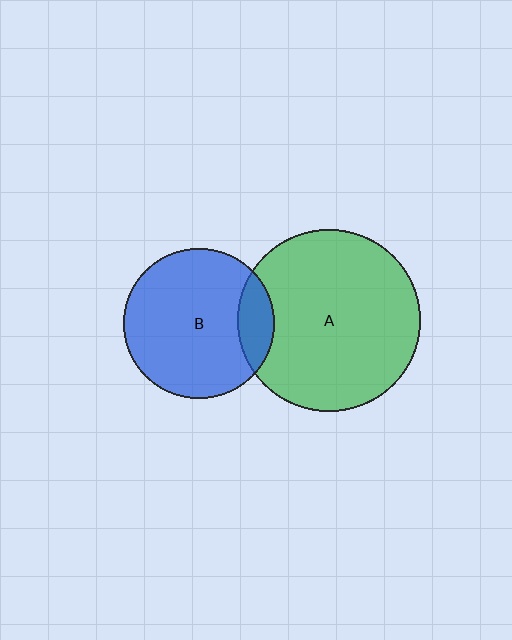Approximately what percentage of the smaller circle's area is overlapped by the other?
Approximately 15%.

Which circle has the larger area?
Circle A (green).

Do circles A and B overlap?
Yes.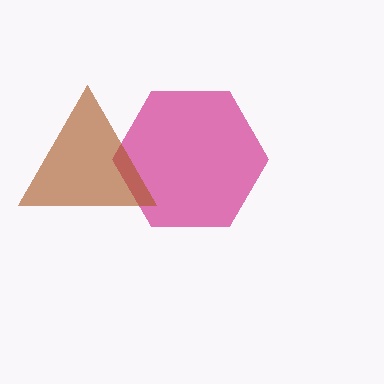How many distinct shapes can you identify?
There are 2 distinct shapes: a magenta hexagon, a brown triangle.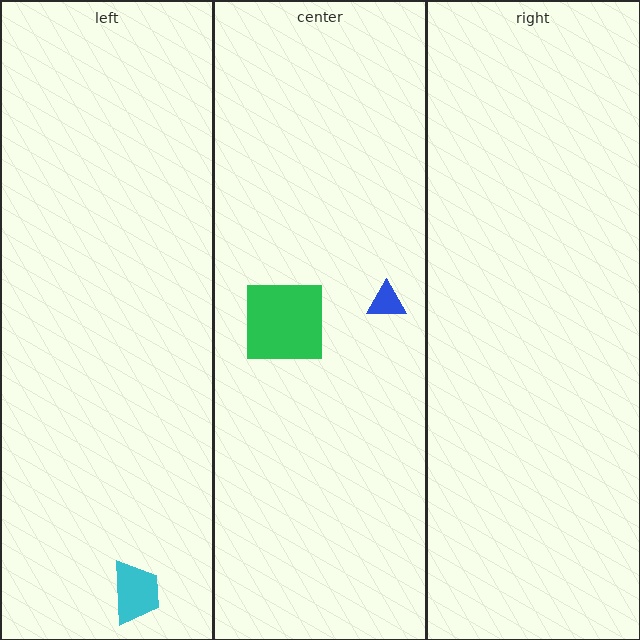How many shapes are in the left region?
1.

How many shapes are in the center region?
2.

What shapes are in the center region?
The blue triangle, the green square.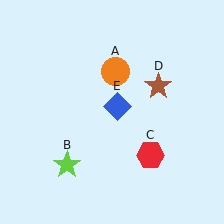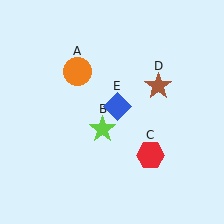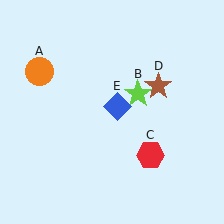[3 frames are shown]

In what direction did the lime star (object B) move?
The lime star (object B) moved up and to the right.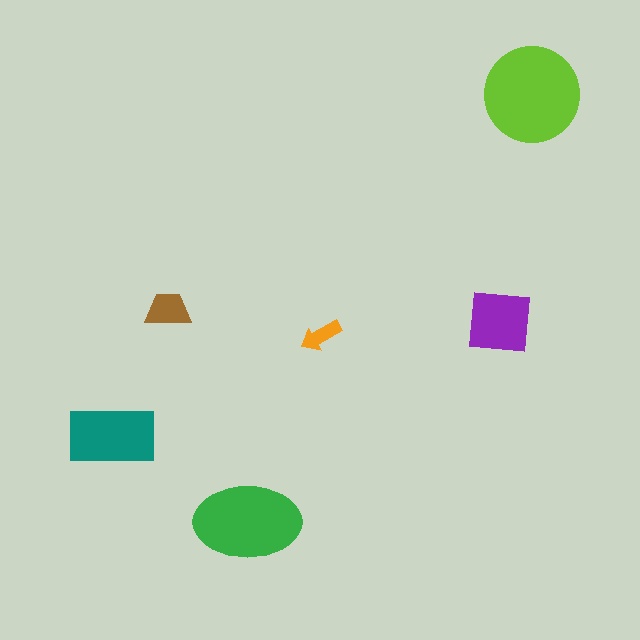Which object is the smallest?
The orange arrow.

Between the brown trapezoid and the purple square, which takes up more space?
The purple square.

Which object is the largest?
The lime circle.